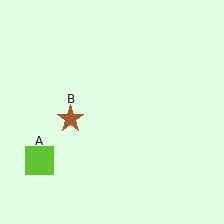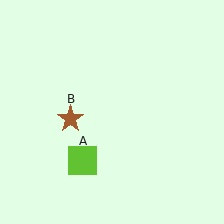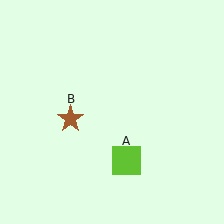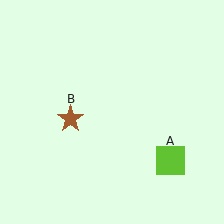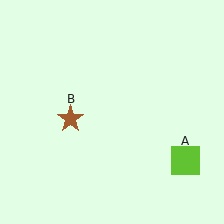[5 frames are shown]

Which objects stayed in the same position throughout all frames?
Brown star (object B) remained stationary.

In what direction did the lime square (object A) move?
The lime square (object A) moved right.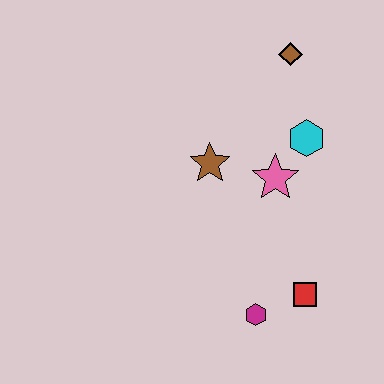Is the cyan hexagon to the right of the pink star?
Yes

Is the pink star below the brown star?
Yes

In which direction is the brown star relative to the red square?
The brown star is above the red square.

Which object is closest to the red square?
The magenta hexagon is closest to the red square.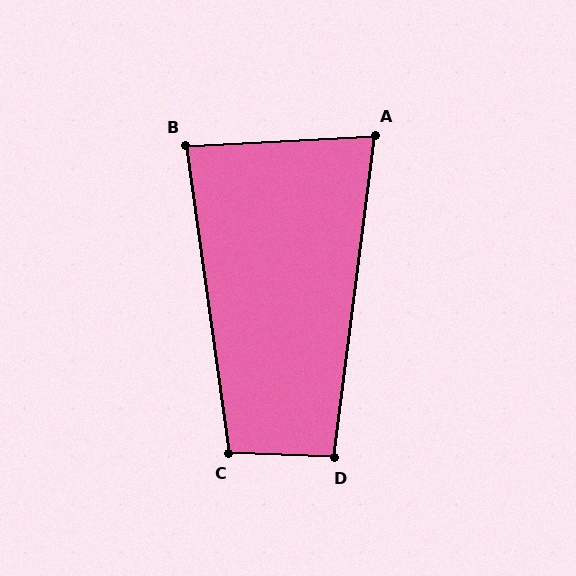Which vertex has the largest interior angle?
C, at approximately 100 degrees.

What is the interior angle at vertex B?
Approximately 85 degrees (acute).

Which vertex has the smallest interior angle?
A, at approximately 80 degrees.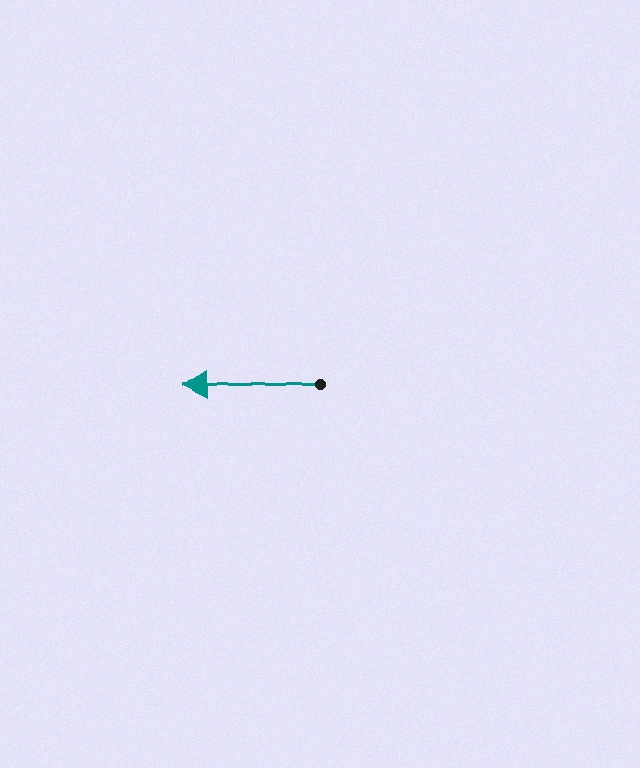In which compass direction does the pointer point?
West.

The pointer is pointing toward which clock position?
Roughly 9 o'clock.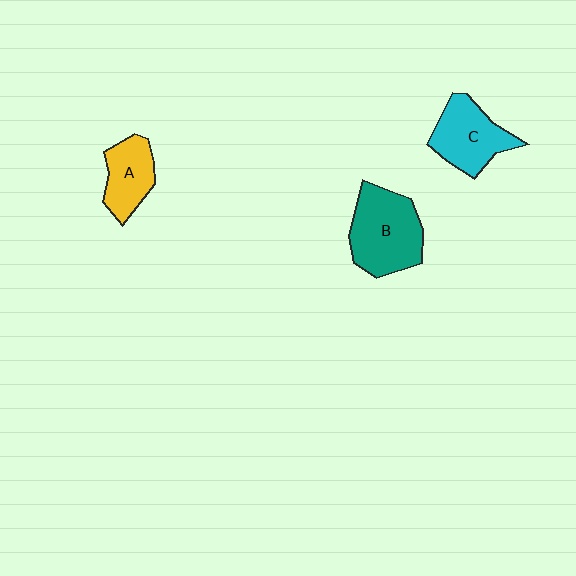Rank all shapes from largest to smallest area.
From largest to smallest: B (teal), C (cyan), A (yellow).